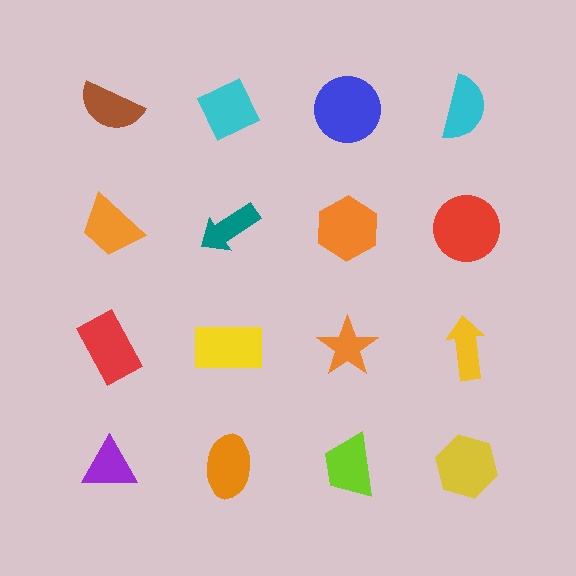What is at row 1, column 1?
A brown semicircle.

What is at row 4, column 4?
A yellow hexagon.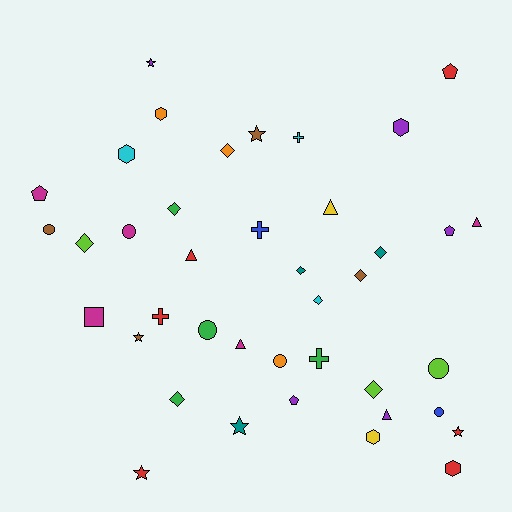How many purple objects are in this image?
There are 5 purple objects.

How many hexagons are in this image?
There are 5 hexagons.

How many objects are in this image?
There are 40 objects.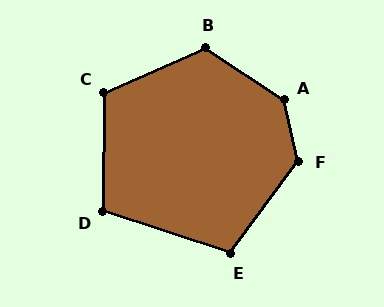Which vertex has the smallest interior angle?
D, at approximately 107 degrees.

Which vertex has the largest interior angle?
A, at approximately 137 degrees.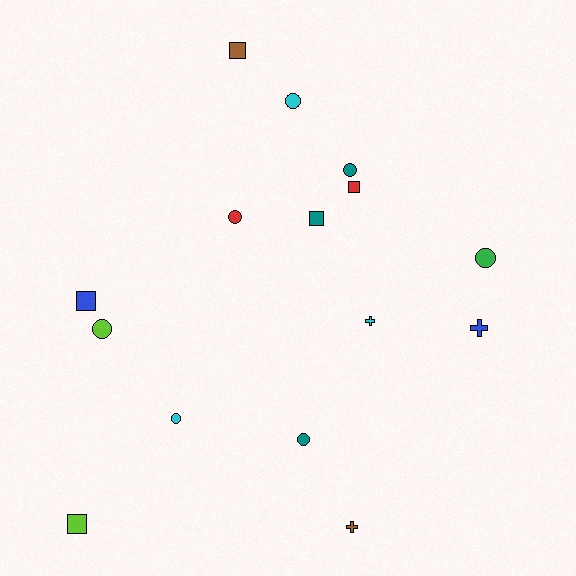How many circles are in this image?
There are 7 circles.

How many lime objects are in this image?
There are 2 lime objects.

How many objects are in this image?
There are 15 objects.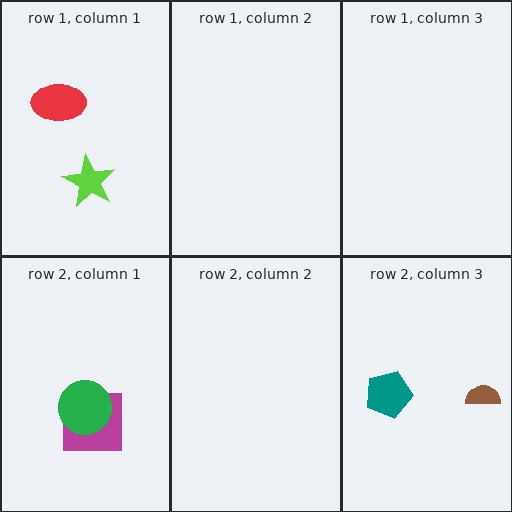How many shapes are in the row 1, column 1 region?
2.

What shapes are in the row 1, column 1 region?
The lime star, the red ellipse.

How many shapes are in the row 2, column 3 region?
2.